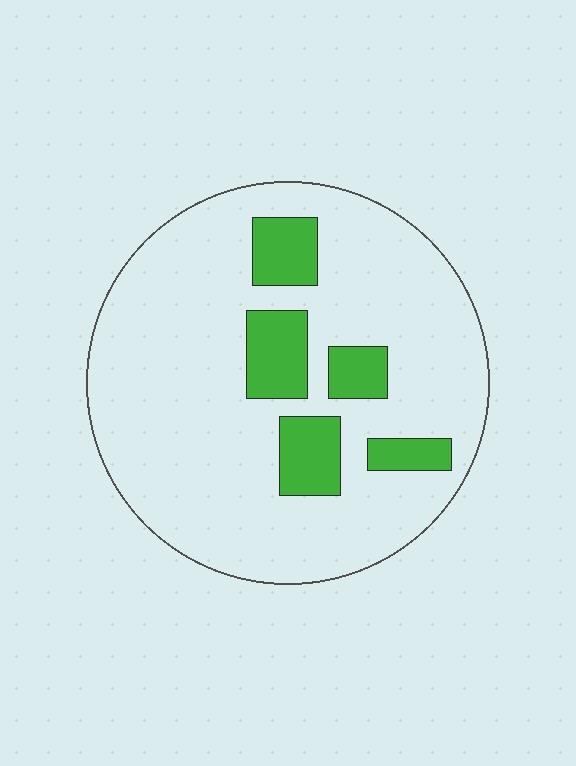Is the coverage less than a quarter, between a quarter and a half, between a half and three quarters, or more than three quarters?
Less than a quarter.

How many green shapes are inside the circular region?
5.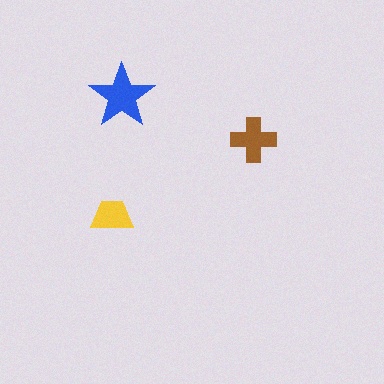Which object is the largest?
The blue star.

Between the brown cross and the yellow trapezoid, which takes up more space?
The brown cross.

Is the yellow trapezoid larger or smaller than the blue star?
Smaller.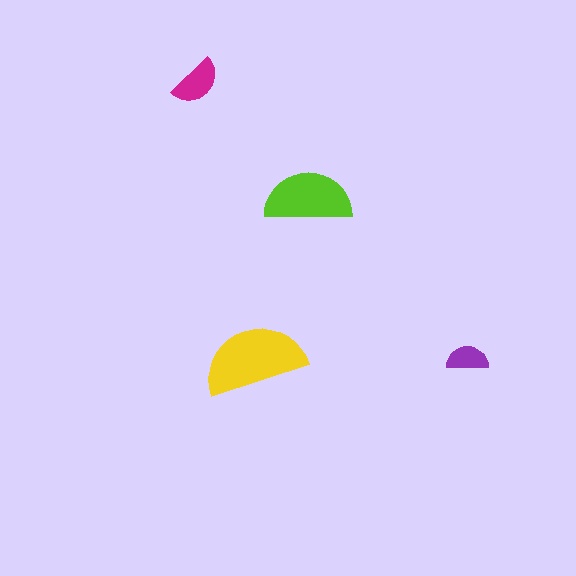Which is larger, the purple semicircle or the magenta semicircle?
The magenta one.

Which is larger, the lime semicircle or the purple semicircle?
The lime one.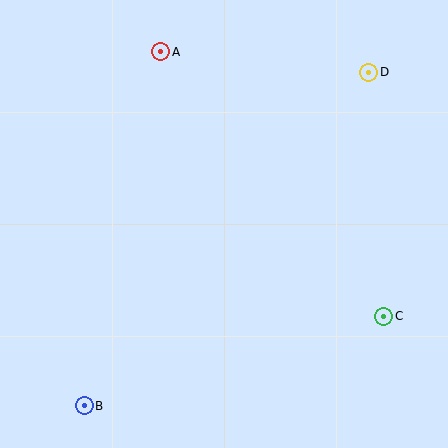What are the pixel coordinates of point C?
Point C is at (384, 316).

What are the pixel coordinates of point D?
Point D is at (369, 72).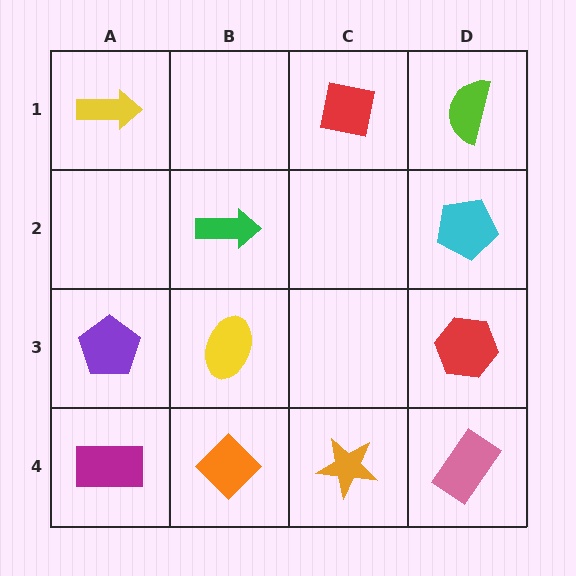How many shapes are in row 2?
2 shapes.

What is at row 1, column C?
A red square.